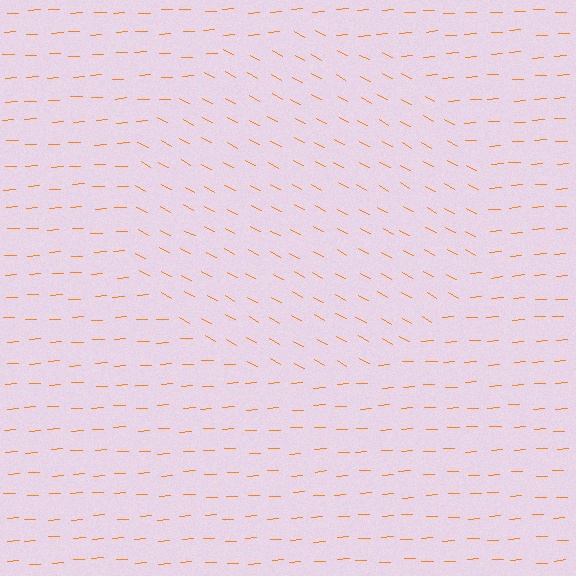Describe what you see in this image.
The image is filled with small orange line segments. A circle region in the image has lines oriented differently from the surrounding lines, creating a visible texture boundary.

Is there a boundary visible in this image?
Yes, there is a texture boundary formed by a change in line orientation.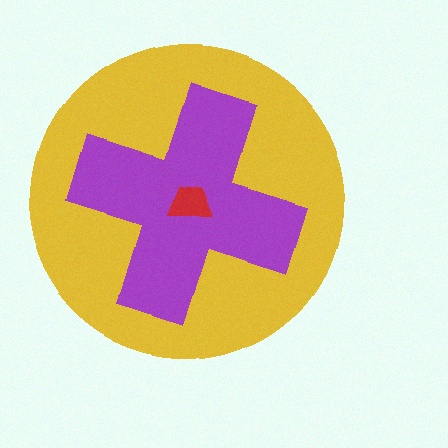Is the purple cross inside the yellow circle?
Yes.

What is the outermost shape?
The yellow circle.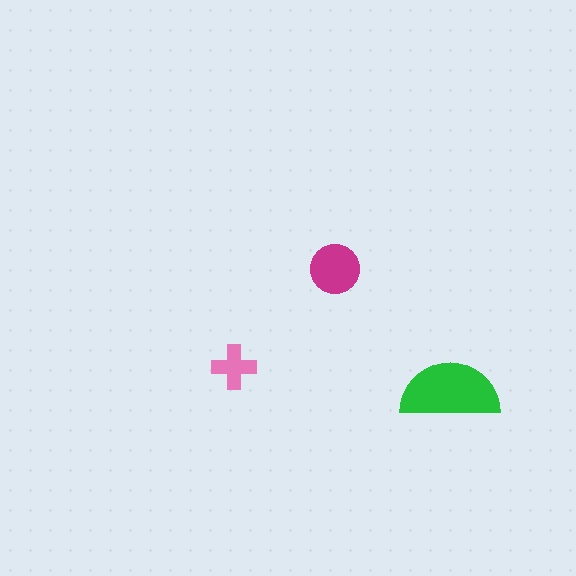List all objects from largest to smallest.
The green semicircle, the magenta circle, the pink cross.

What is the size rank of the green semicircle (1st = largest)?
1st.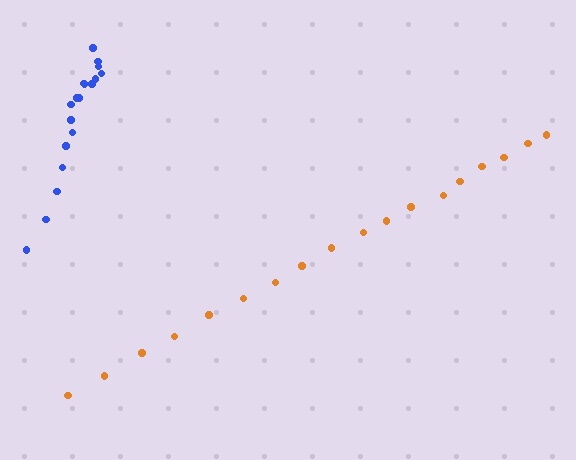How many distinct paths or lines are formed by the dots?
There are 2 distinct paths.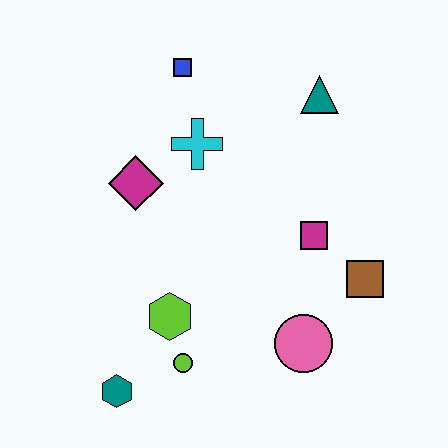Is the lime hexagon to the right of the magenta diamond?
Yes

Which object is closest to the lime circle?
The lime hexagon is closest to the lime circle.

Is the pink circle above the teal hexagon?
Yes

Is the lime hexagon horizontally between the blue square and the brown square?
No